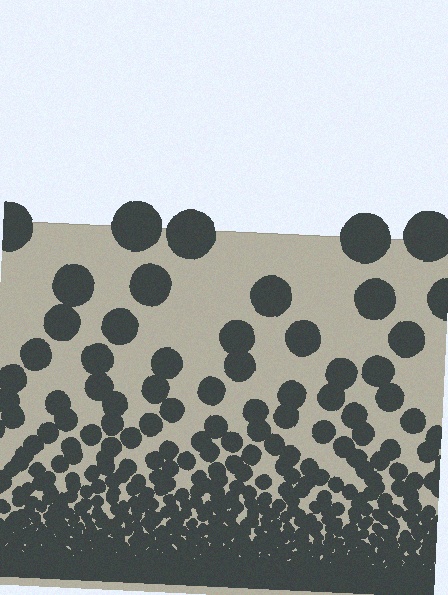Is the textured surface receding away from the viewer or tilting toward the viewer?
The surface appears to tilt toward the viewer. Texture elements get larger and sparser toward the top.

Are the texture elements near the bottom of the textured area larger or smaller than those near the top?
Smaller. The gradient is inverted — elements near the bottom are smaller and denser.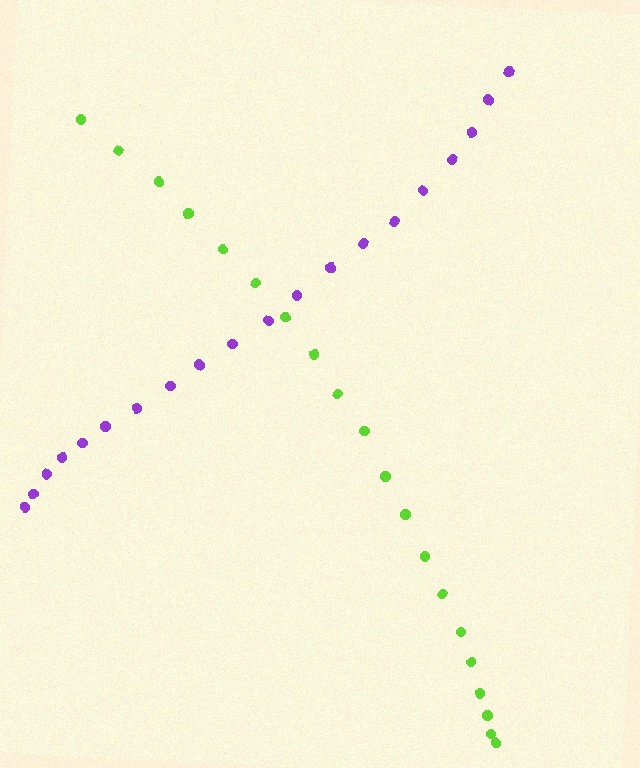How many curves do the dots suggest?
There are 2 distinct paths.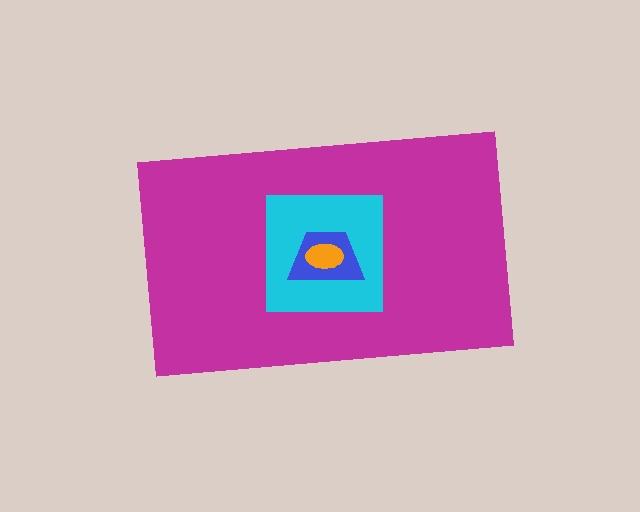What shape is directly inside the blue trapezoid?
The orange ellipse.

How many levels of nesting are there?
4.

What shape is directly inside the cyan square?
The blue trapezoid.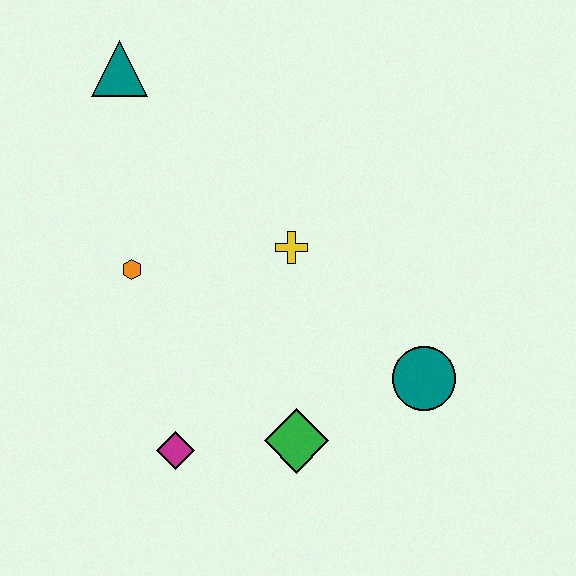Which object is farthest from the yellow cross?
The teal triangle is farthest from the yellow cross.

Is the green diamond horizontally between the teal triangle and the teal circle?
Yes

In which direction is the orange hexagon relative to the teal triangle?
The orange hexagon is below the teal triangle.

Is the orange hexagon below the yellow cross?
Yes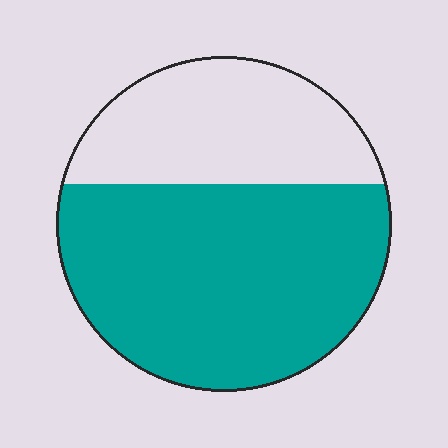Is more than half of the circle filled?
Yes.